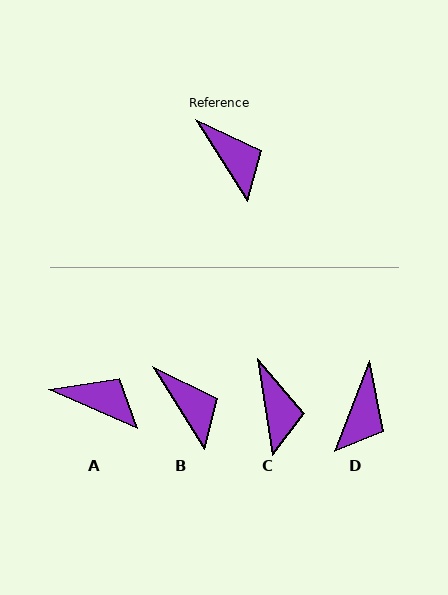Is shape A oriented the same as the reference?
No, it is off by about 34 degrees.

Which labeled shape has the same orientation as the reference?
B.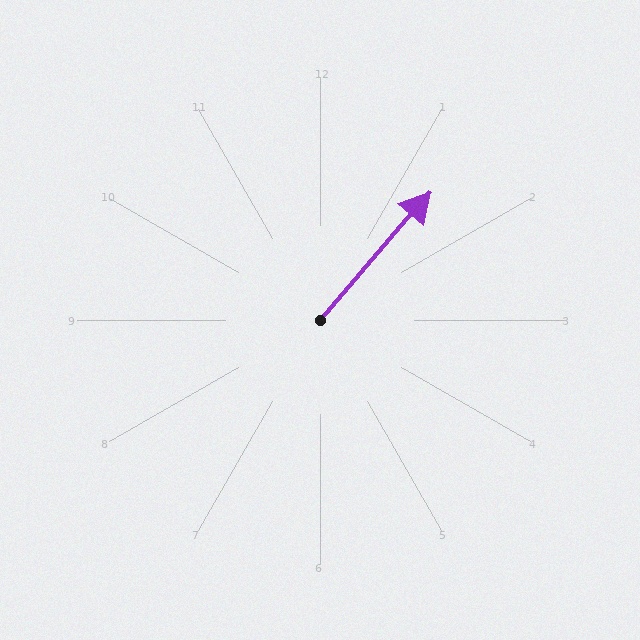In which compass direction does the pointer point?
Northeast.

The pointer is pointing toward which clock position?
Roughly 1 o'clock.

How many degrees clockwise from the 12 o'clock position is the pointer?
Approximately 40 degrees.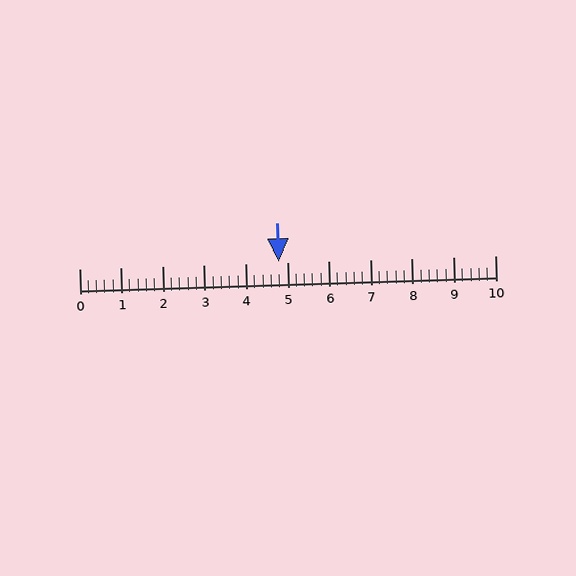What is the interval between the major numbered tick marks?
The major tick marks are spaced 1 units apart.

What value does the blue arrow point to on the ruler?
The blue arrow points to approximately 4.8.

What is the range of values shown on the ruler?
The ruler shows values from 0 to 10.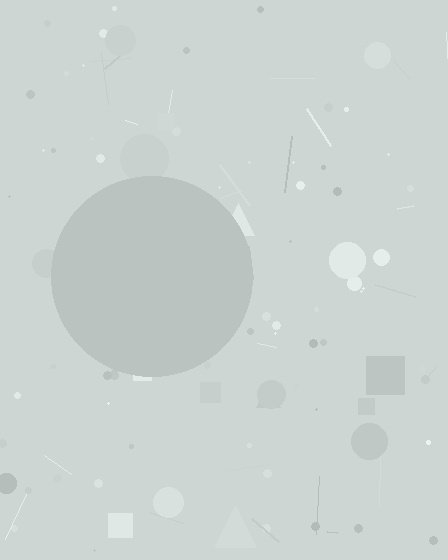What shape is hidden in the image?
A circle is hidden in the image.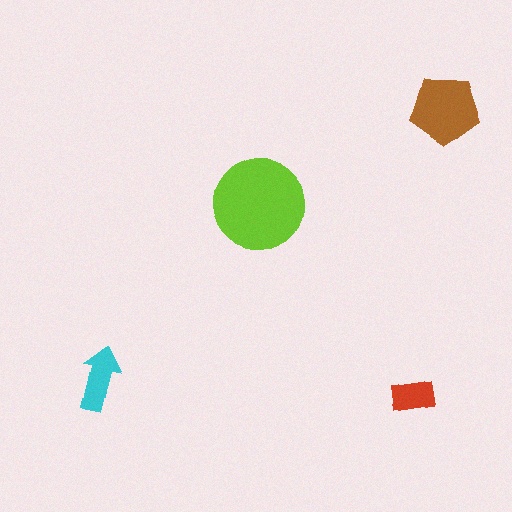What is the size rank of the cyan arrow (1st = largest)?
3rd.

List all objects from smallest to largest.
The red rectangle, the cyan arrow, the brown pentagon, the lime circle.